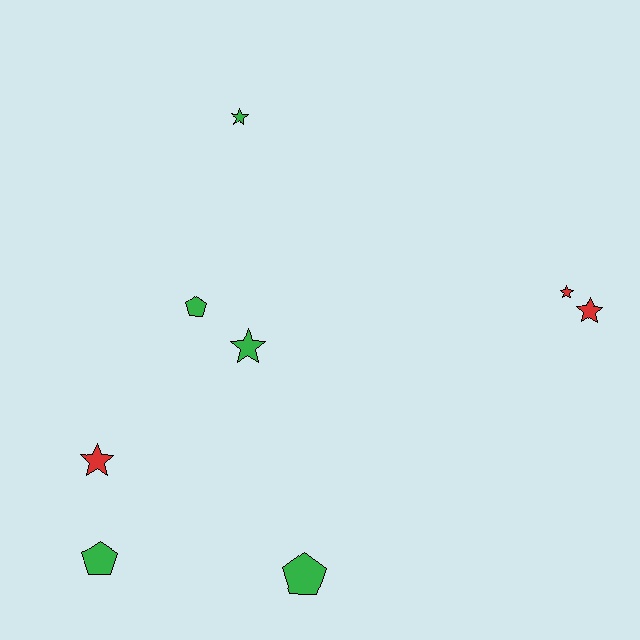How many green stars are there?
There are 2 green stars.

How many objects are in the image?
There are 8 objects.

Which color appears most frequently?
Green, with 5 objects.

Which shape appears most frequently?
Star, with 5 objects.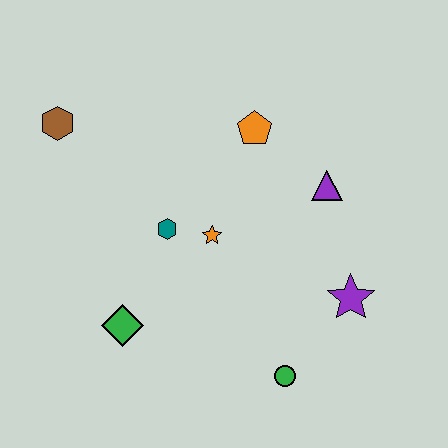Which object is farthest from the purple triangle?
The brown hexagon is farthest from the purple triangle.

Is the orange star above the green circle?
Yes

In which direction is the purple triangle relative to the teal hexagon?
The purple triangle is to the right of the teal hexagon.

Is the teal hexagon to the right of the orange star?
No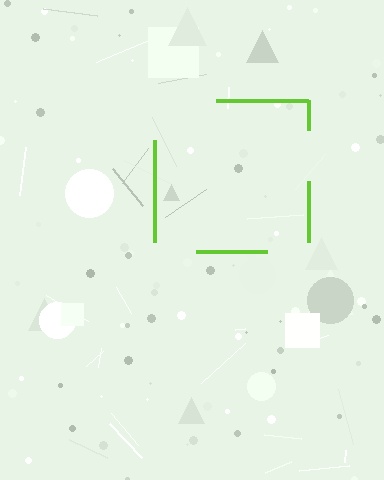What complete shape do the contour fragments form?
The contour fragments form a square.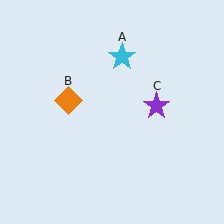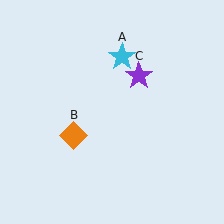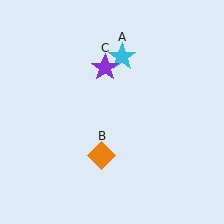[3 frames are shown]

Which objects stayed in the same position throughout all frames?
Cyan star (object A) remained stationary.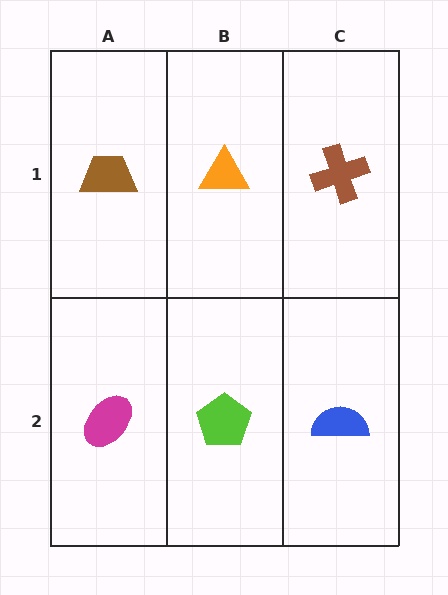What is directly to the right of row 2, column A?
A lime pentagon.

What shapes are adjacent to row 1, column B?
A lime pentagon (row 2, column B), a brown trapezoid (row 1, column A), a brown cross (row 1, column C).